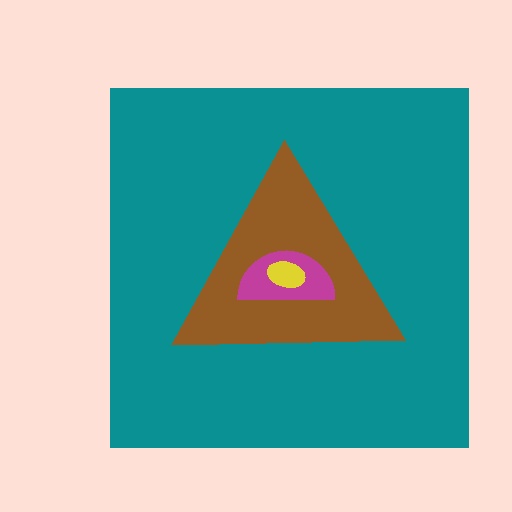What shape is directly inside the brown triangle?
The magenta semicircle.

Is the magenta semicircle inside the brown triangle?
Yes.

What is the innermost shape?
The yellow ellipse.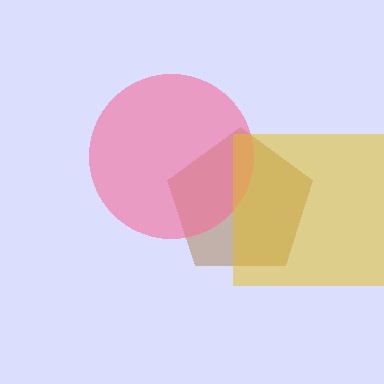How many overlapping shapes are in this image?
There are 3 overlapping shapes in the image.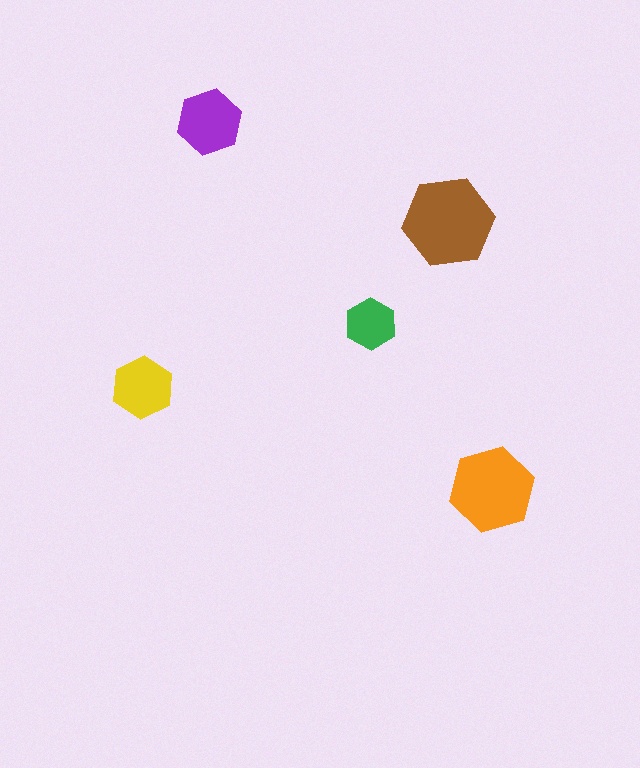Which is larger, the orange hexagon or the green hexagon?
The orange one.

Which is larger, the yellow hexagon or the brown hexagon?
The brown one.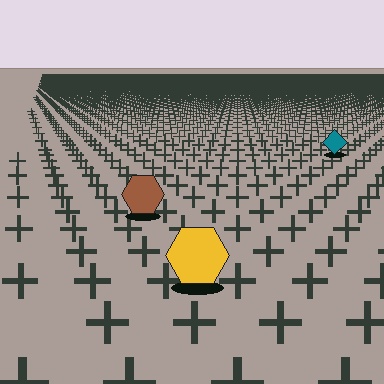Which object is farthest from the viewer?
The teal diamond is farthest from the viewer. It appears smaller and the ground texture around it is denser.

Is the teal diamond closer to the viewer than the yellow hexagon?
No. The yellow hexagon is closer — you can tell from the texture gradient: the ground texture is coarser near it.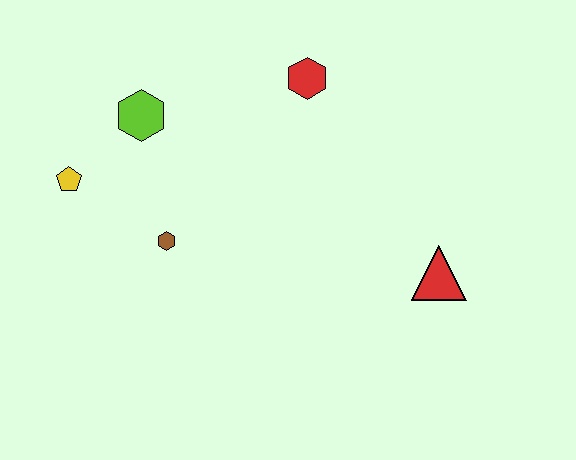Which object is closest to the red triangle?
The red hexagon is closest to the red triangle.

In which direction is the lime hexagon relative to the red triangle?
The lime hexagon is to the left of the red triangle.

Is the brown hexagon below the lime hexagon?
Yes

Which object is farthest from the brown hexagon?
The red triangle is farthest from the brown hexagon.